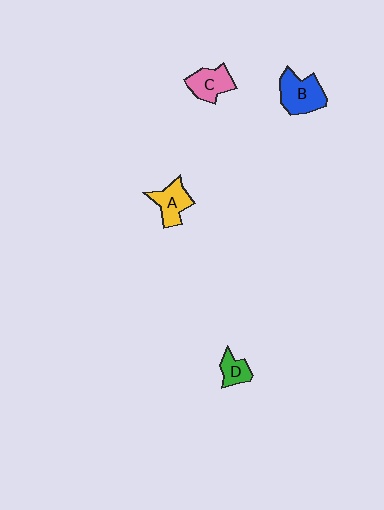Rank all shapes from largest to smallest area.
From largest to smallest: B (blue), C (pink), A (yellow), D (green).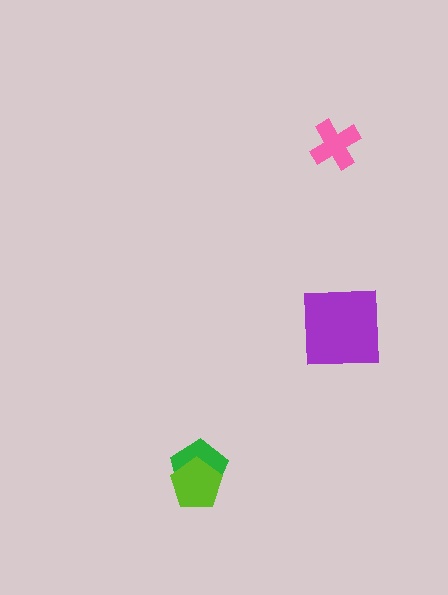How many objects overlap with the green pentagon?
1 object overlaps with the green pentagon.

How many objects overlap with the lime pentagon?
1 object overlaps with the lime pentagon.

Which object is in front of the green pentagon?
The lime pentagon is in front of the green pentagon.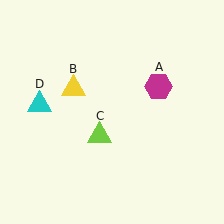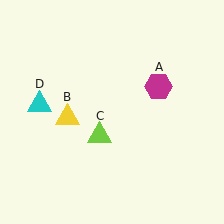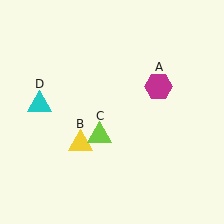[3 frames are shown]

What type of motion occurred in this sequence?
The yellow triangle (object B) rotated counterclockwise around the center of the scene.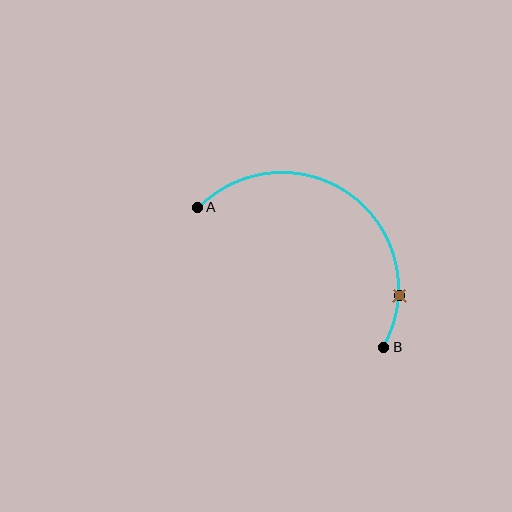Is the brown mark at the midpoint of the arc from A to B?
No. The brown mark lies on the arc but is closer to endpoint B. The arc midpoint would be at the point on the curve equidistant along the arc from both A and B.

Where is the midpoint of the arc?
The arc midpoint is the point on the curve farthest from the straight line joining A and B. It sits above and to the right of that line.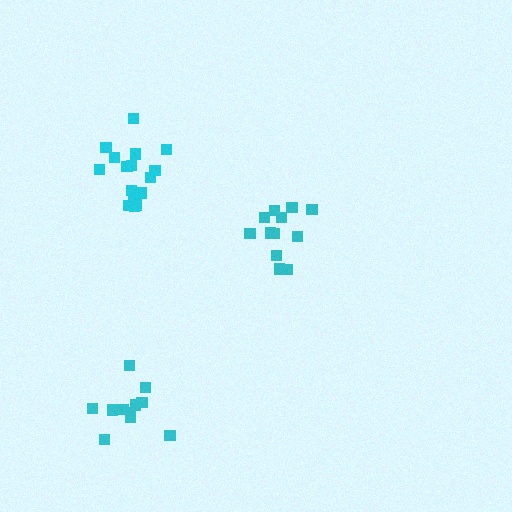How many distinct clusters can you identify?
There are 3 distinct clusters.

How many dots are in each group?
Group 1: 12 dots, Group 2: 11 dots, Group 3: 16 dots (39 total).